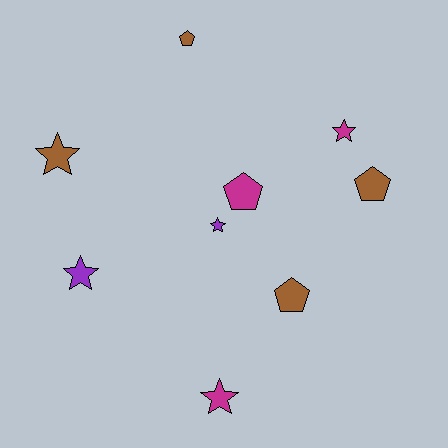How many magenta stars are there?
There are 2 magenta stars.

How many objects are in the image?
There are 9 objects.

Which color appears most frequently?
Brown, with 4 objects.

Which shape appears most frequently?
Star, with 5 objects.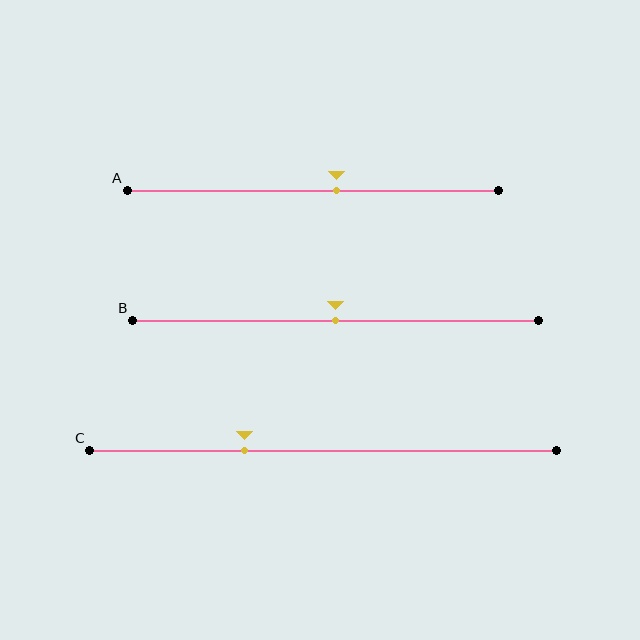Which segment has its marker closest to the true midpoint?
Segment B has its marker closest to the true midpoint.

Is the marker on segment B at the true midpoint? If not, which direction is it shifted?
Yes, the marker on segment B is at the true midpoint.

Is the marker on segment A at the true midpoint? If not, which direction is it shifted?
No, the marker on segment A is shifted to the right by about 6% of the segment length.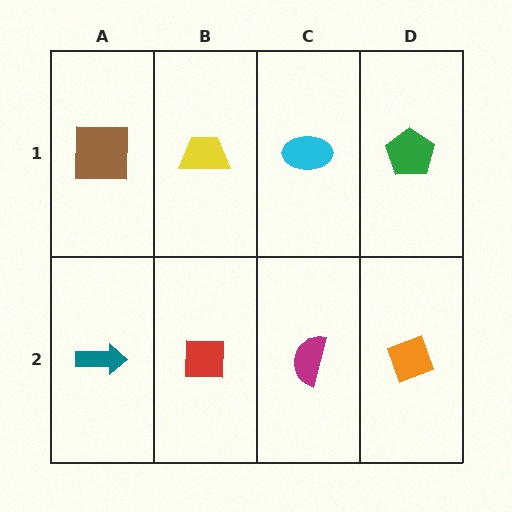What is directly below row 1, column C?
A magenta semicircle.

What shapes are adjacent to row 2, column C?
A cyan ellipse (row 1, column C), a red square (row 2, column B), an orange diamond (row 2, column D).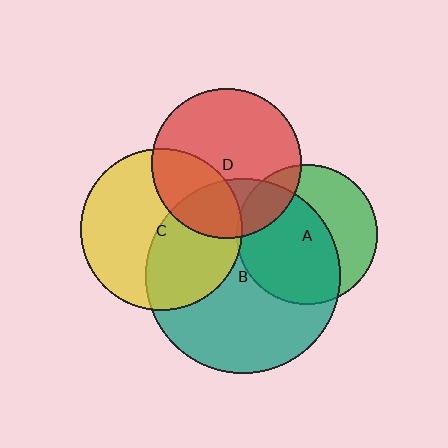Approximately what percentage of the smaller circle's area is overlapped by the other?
Approximately 60%.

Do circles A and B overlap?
Yes.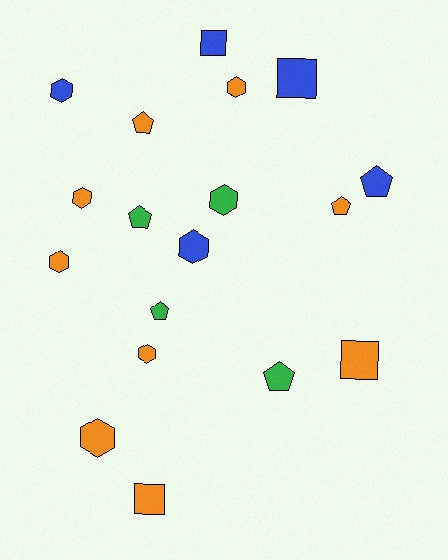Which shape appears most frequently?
Hexagon, with 8 objects.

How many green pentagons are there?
There are 3 green pentagons.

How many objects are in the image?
There are 18 objects.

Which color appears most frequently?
Orange, with 9 objects.